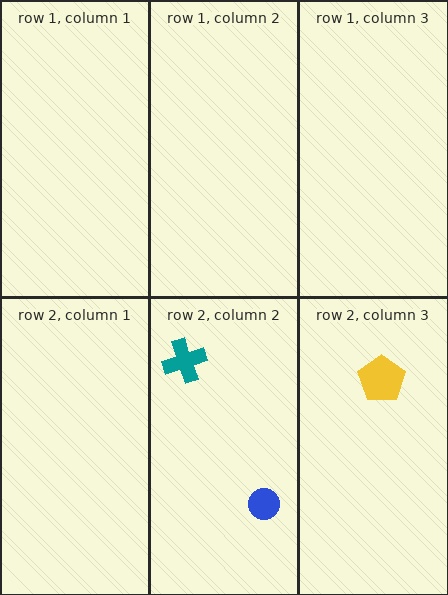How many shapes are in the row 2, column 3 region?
1.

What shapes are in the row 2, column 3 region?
The yellow pentagon.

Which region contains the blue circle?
The row 2, column 2 region.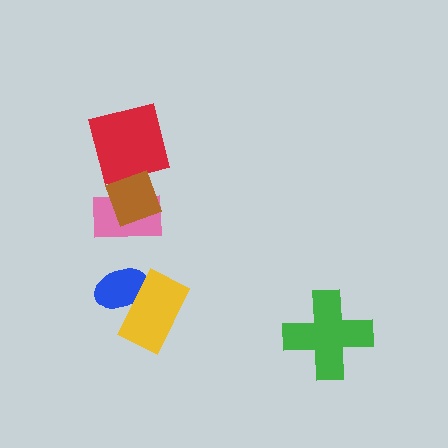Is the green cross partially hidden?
No, no other shape covers it.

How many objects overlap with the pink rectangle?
1 object overlaps with the pink rectangle.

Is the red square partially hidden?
Yes, it is partially covered by another shape.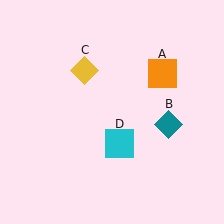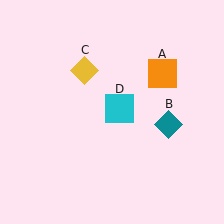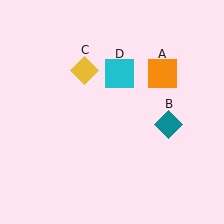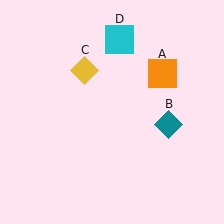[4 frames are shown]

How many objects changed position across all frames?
1 object changed position: cyan square (object D).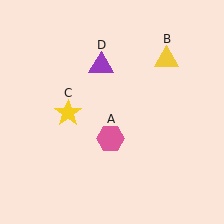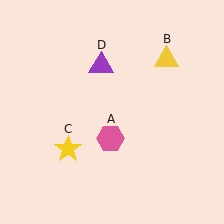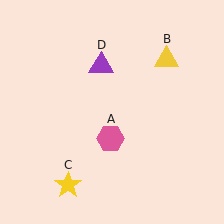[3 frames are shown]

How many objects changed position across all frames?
1 object changed position: yellow star (object C).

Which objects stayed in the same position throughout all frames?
Pink hexagon (object A) and yellow triangle (object B) and purple triangle (object D) remained stationary.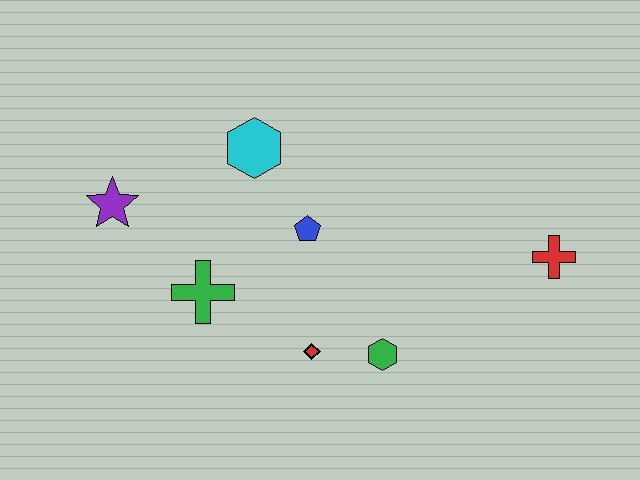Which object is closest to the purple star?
The green cross is closest to the purple star.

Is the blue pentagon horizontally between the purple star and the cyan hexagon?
No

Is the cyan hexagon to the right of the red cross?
No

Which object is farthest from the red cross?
The purple star is farthest from the red cross.